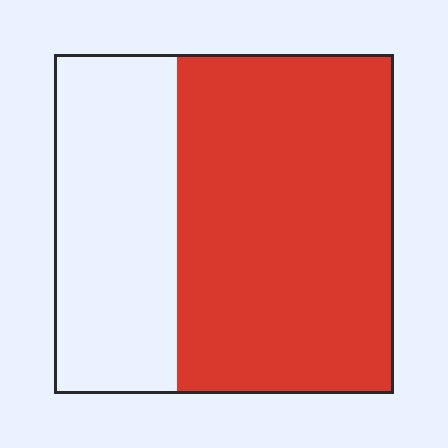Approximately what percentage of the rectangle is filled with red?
Approximately 65%.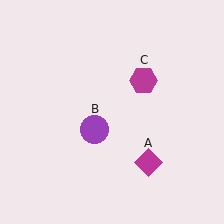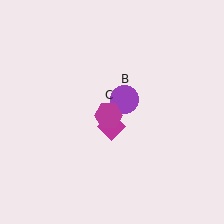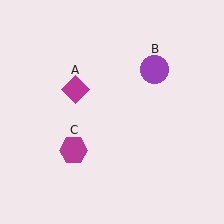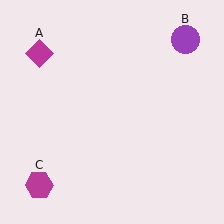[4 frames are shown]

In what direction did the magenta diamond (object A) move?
The magenta diamond (object A) moved up and to the left.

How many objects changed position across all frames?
3 objects changed position: magenta diamond (object A), purple circle (object B), magenta hexagon (object C).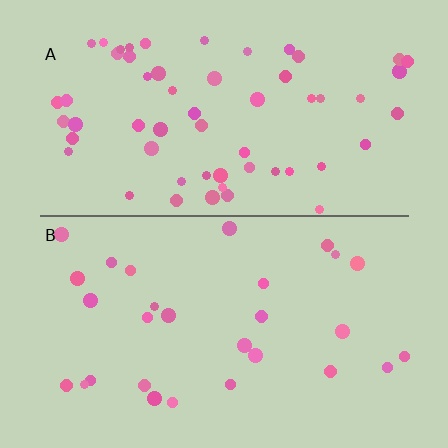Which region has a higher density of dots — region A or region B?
A (the top).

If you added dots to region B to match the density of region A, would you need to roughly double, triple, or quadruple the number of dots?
Approximately double.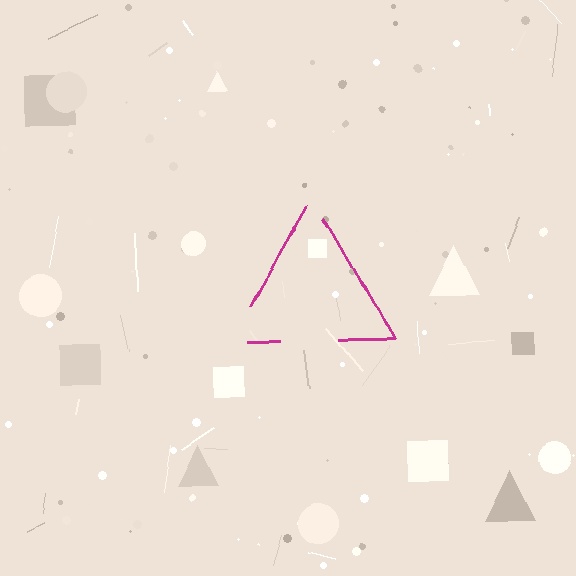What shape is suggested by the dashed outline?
The dashed outline suggests a triangle.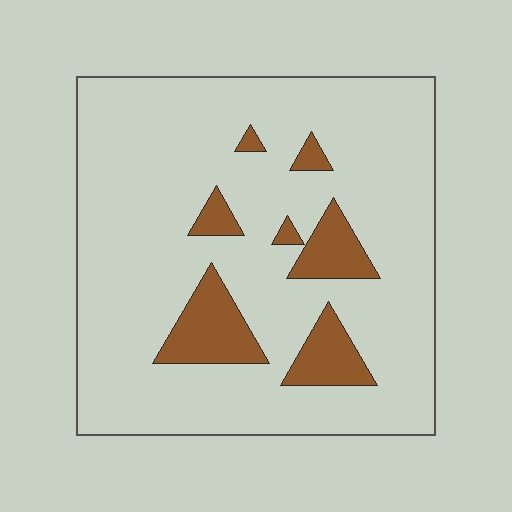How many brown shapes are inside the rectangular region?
7.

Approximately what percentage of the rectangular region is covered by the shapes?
Approximately 15%.